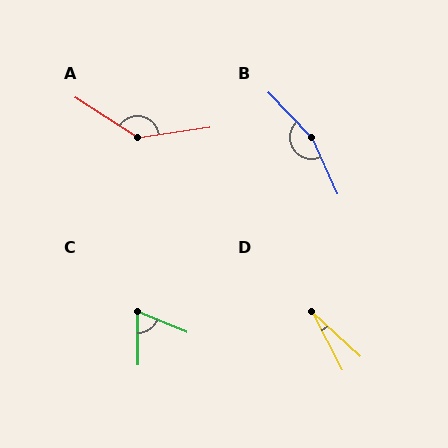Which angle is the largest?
B, at approximately 161 degrees.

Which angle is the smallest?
D, at approximately 20 degrees.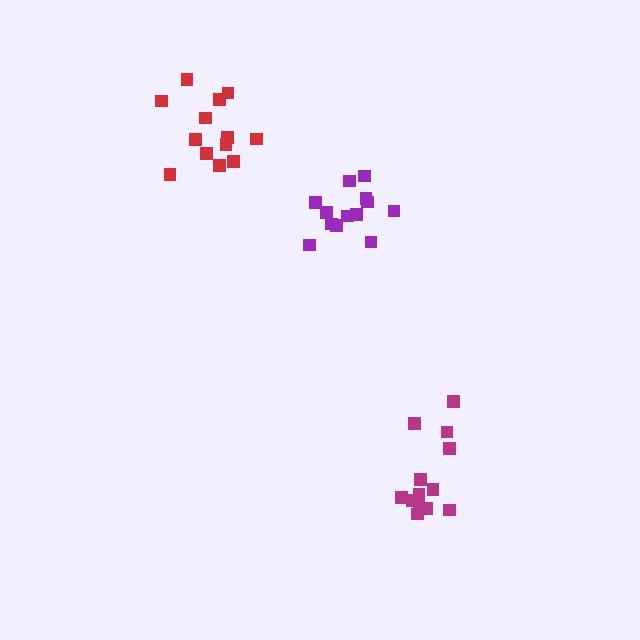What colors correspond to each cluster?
The clusters are colored: red, purple, magenta.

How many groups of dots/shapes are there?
There are 3 groups.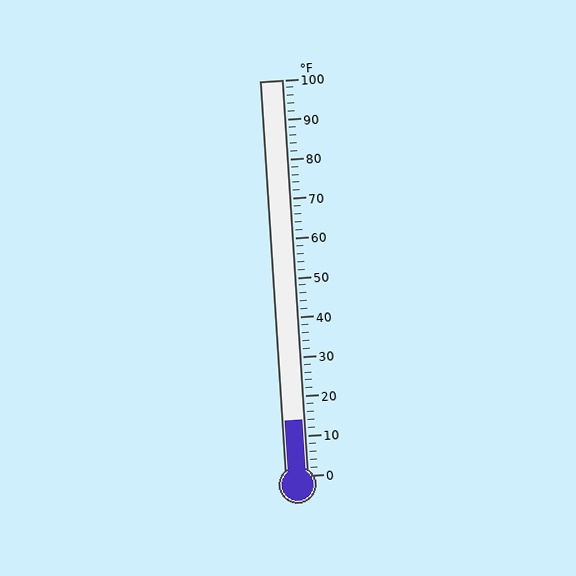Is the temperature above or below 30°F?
The temperature is below 30°F.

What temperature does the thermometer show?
The thermometer shows approximately 14°F.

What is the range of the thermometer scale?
The thermometer scale ranges from 0°F to 100°F.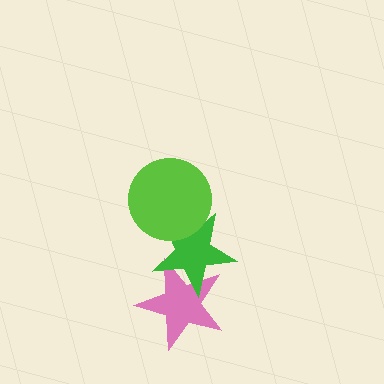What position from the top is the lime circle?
The lime circle is 1st from the top.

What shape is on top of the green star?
The lime circle is on top of the green star.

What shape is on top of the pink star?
The green star is on top of the pink star.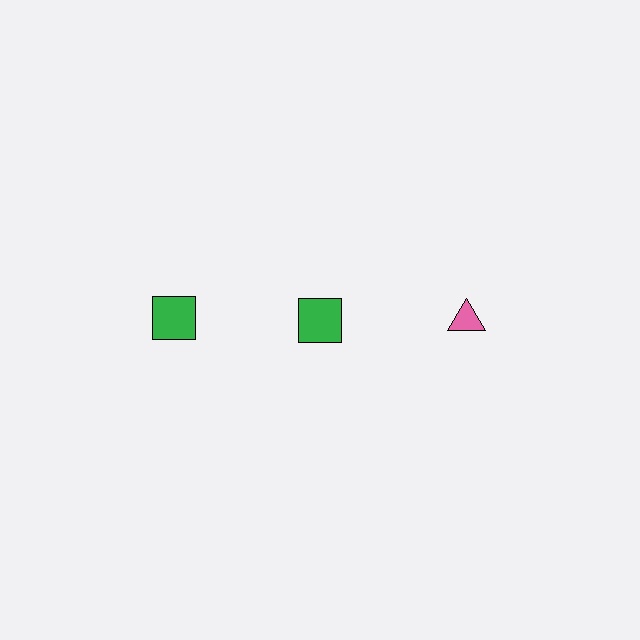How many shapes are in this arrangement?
There are 3 shapes arranged in a grid pattern.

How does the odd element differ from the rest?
It differs in both color (pink instead of green) and shape (triangle instead of square).